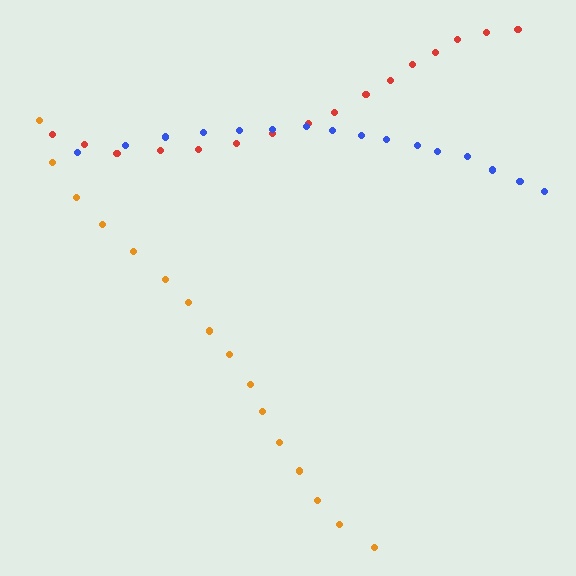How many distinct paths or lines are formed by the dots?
There are 3 distinct paths.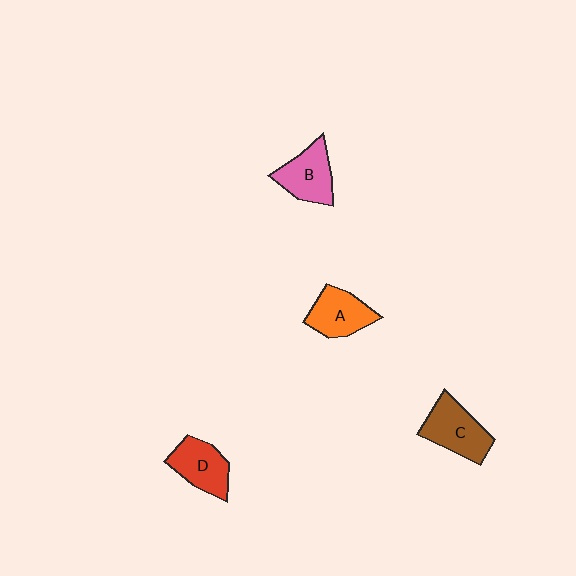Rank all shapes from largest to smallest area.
From largest to smallest: C (brown), B (pink), D (red), A (orange).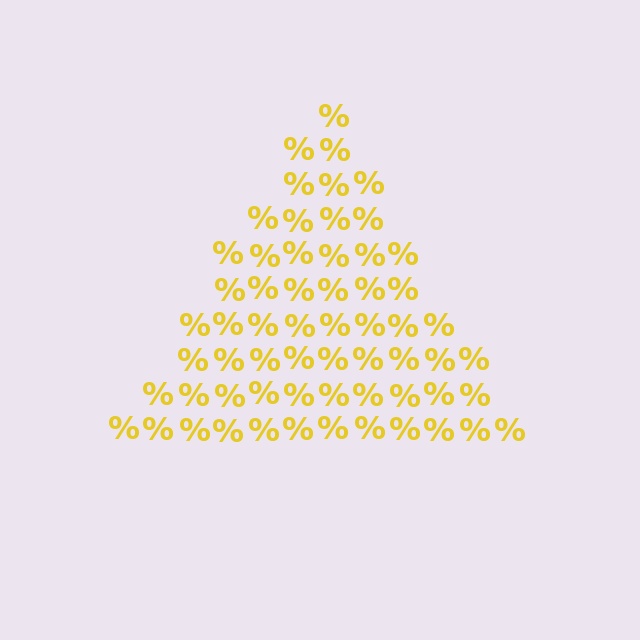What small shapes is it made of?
It is made of small percent signs.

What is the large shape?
The large shape is a triangle.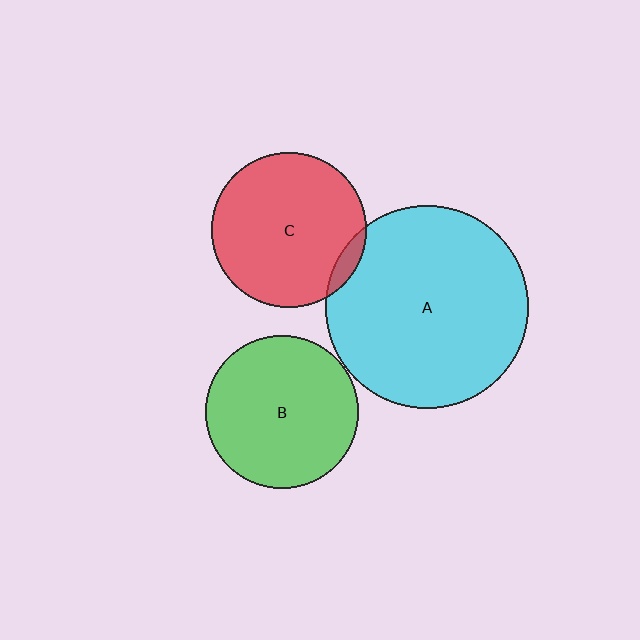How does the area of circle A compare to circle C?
Approximately 1.7 times.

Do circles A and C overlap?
Yes.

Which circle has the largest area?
Circle A (cyan).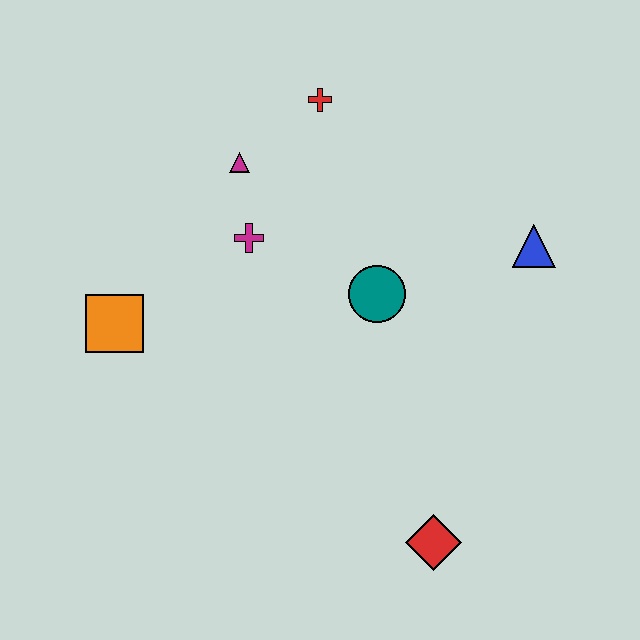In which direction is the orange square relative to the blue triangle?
The orange square is to the left of the blue triangle.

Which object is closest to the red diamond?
The teal circle is closest to the red diamond.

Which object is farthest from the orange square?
The blue triangle is farthest from the orange square.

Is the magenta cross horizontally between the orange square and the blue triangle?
Yes